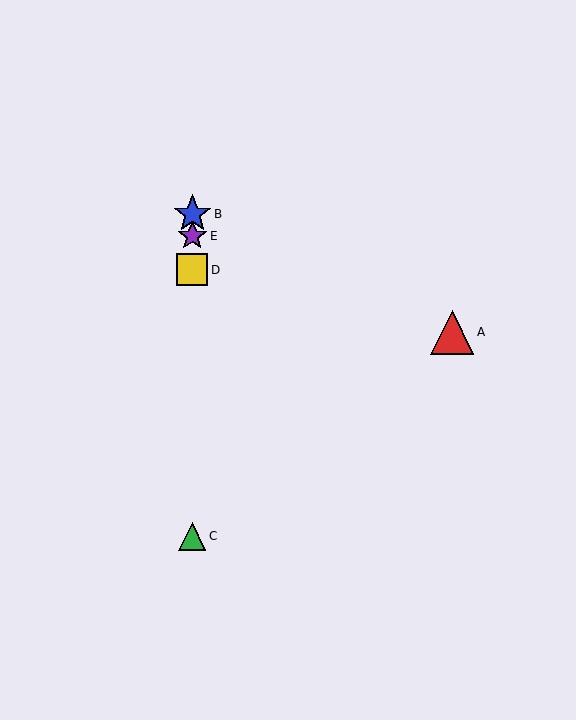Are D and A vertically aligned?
No, D is at x≈192 and A is at x≈452.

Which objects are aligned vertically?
Objects B, C, D, E are aligned vertically.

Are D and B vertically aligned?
Yes, both are at x≈192.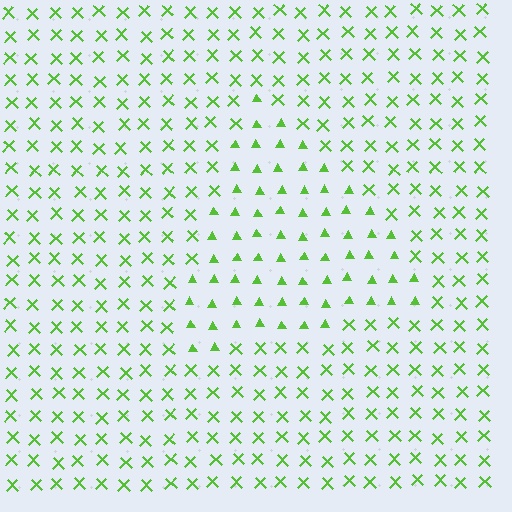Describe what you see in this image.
The image is filled with small lime elements arranged in a uniform grid. A triangle-shaped region contains triangles, while the surrounding area contains X marks. The boundary is defined purely by the change in element shape.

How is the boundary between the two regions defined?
The boundary is defined by a change in element shape: triangles inside vs. X marks outside. All elements share the same color and spacing.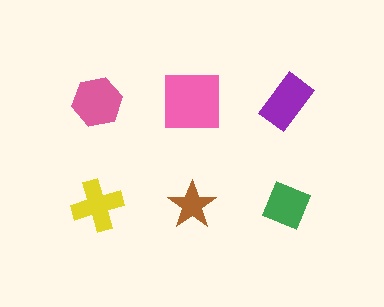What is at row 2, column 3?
A green diamond.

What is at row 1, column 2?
A pink square.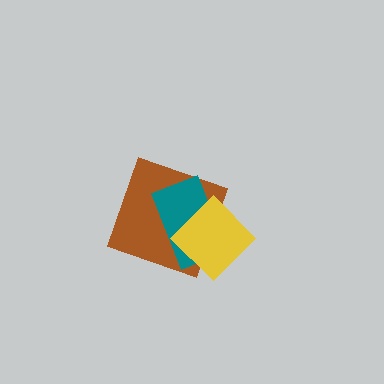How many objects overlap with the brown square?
2 objects overlap with the brown square.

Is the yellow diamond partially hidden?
No, no other shape covers it.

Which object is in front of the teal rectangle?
The yellow diamond is in front of the teal rectangle.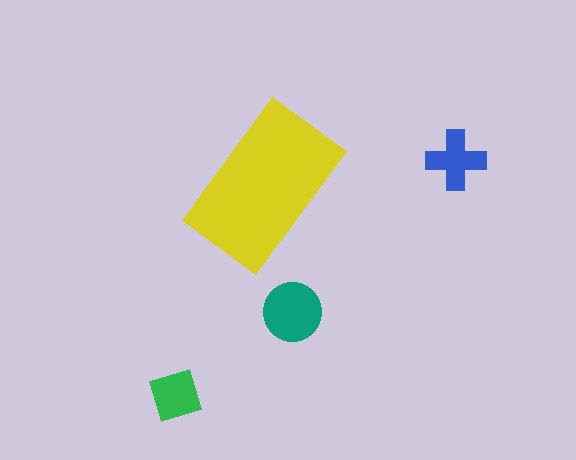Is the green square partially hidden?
No, the green square is fully visible.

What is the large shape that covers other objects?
A yellow rectangle.